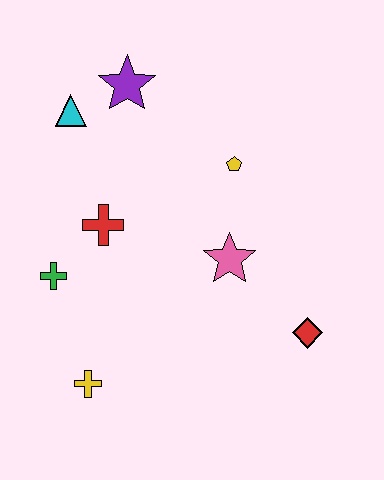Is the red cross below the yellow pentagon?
Yes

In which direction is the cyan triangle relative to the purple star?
The cyan triangle is to the left of the purple star.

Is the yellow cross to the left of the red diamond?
Yes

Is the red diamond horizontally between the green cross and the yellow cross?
No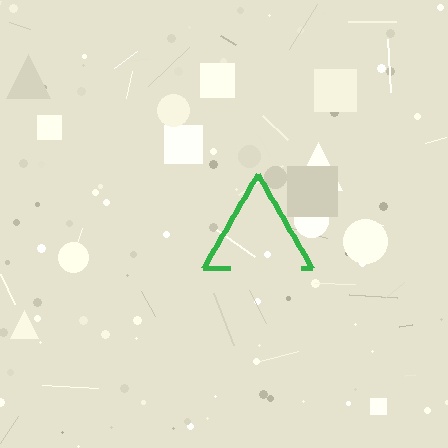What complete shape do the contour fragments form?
The contour fragments form a triangle.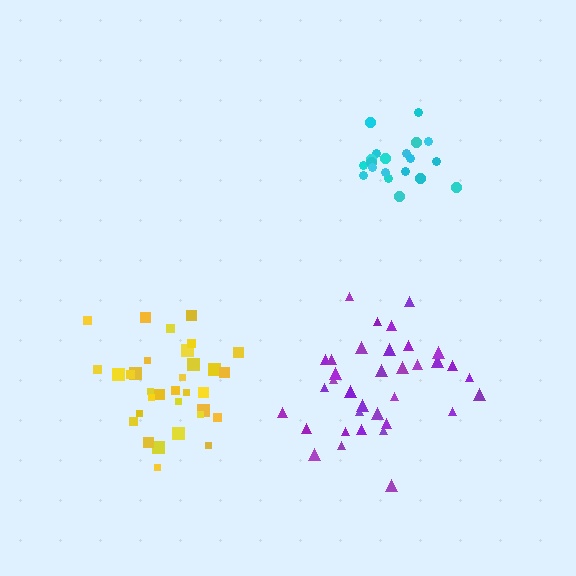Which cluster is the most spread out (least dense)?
Purple.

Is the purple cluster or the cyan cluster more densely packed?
Cyan.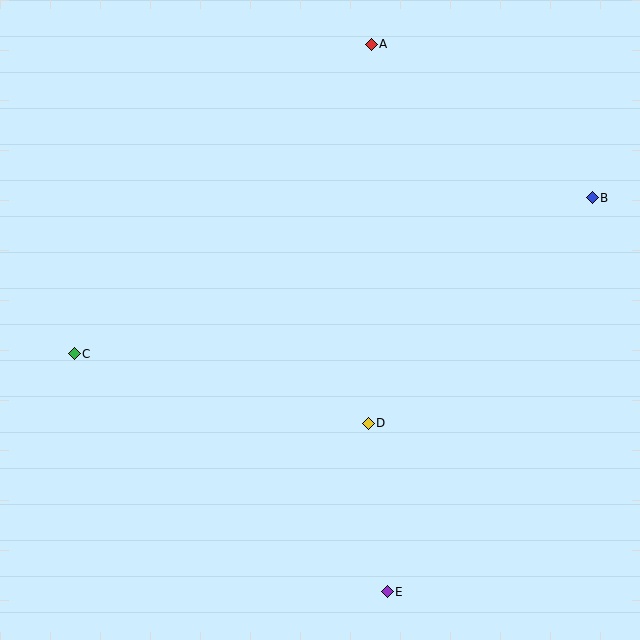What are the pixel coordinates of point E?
Point E is at (387, 592).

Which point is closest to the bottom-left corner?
Point C is closest to the bottom-left corner.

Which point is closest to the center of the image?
Point D at (368, 423) is closest to the center.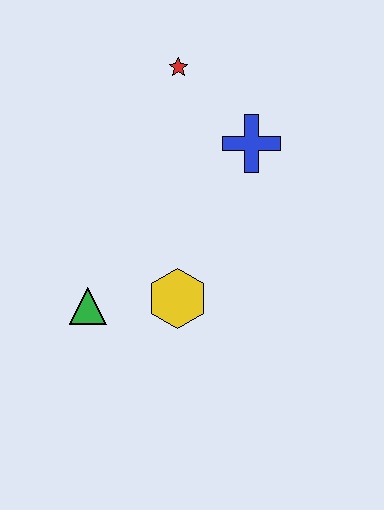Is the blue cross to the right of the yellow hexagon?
Yes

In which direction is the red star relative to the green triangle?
The red star is above the green triangle.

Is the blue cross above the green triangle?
Yes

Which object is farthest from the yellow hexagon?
The red star is farthest from the yellow hexagon.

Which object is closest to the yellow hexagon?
The green triangle is closest to the yellow hexagon.